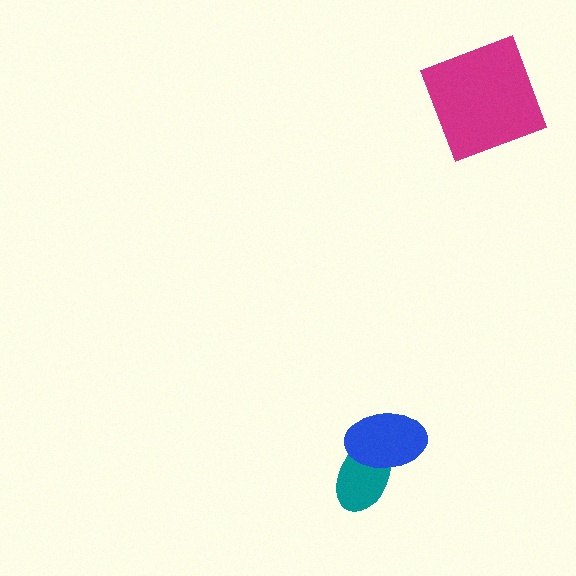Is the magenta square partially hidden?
No, no other shape covers it.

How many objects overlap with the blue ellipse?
1 object overlaps with the blue ellipse.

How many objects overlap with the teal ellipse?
1 object overlaps with the teal ellipse.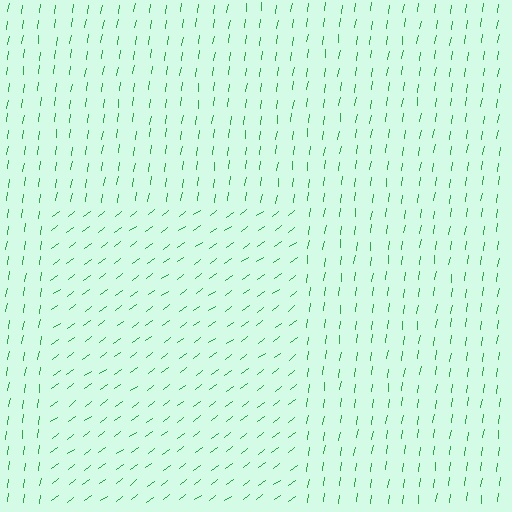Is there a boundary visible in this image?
Yes, there is a texture boundary formed by a change in line orientation.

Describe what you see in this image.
The image is filled with small green line segments. A rectangle region in the image has lines oriented differently from the surrounding lines, creating a visible texture boundary.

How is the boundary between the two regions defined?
The boundary is defined purely by a change in line orientation (approximately 45 degrees difference). All lines are the same color and thickness.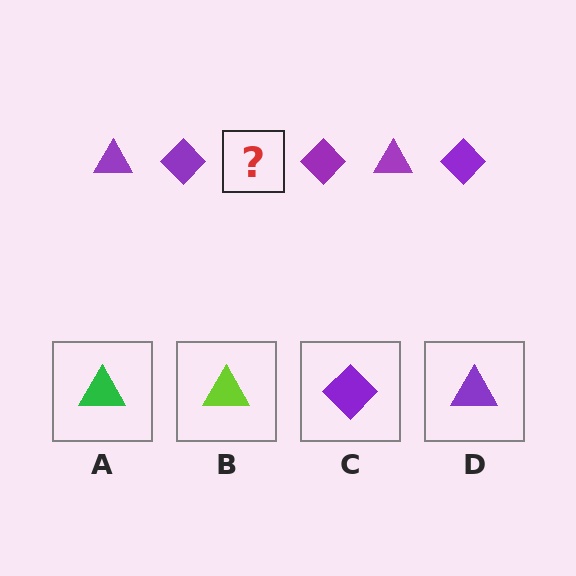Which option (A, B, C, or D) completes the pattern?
D.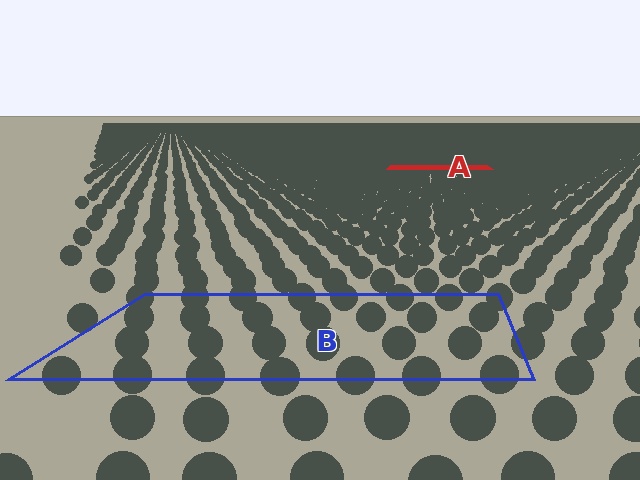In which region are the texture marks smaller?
The texture marks are smaller in region A, because it is farther away.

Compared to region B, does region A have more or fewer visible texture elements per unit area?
Region A has more texture elements per unit area — they are packed more densely because it is farther away.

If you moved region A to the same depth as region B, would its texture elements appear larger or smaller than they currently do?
They would appear larger. At a closer depth, the same texture elements are projected at a bigger on-screen size.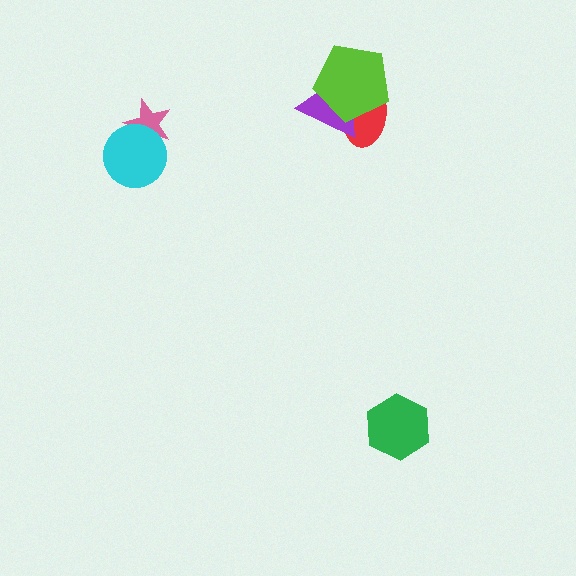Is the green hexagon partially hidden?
No, no other shape covers it.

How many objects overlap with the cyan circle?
1 object overlaps with the cyan circle.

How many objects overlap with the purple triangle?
2 objects overlap with the purple triangle.